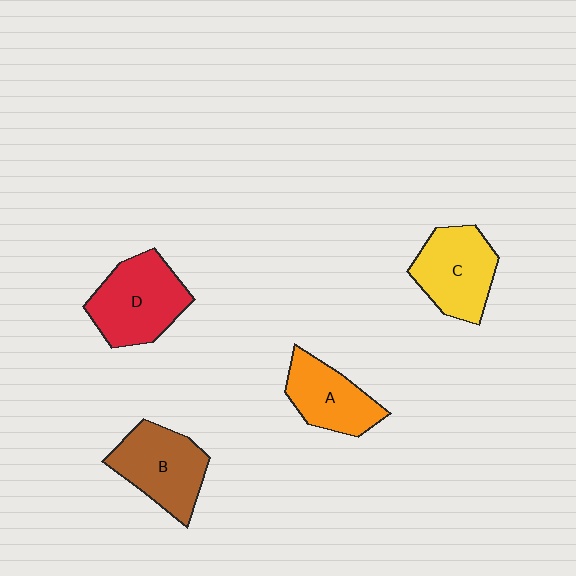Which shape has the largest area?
Shape D (red).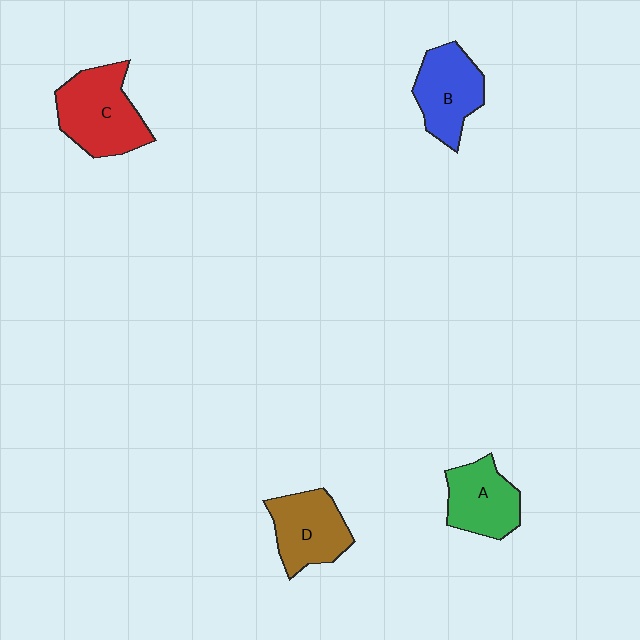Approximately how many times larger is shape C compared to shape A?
Approximately 1.3 times.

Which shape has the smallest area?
Shape A (green).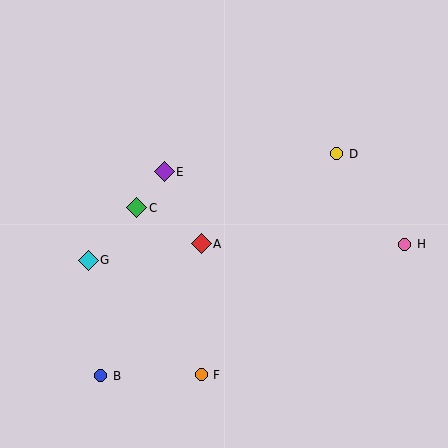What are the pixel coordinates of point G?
Point G is at (88, 260).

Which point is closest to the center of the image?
Point A at (201, 244) is closest to the center.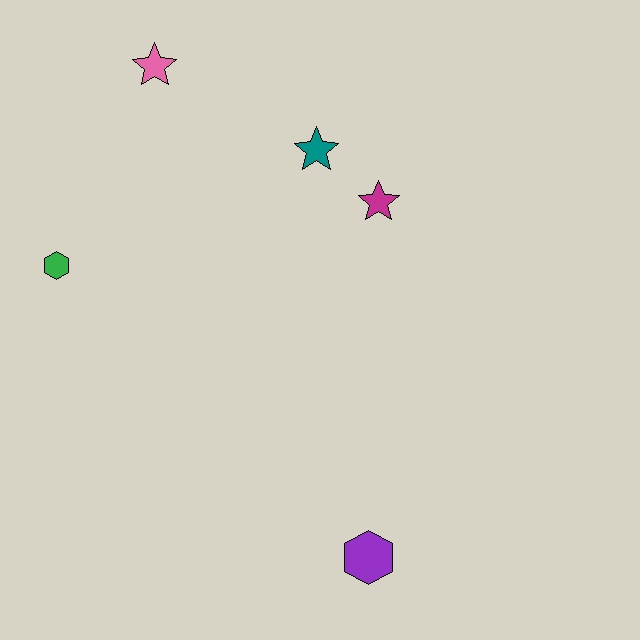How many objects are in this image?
There are 5 objects.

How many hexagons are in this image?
There are 2 hexagons.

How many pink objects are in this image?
There is 1 pink object.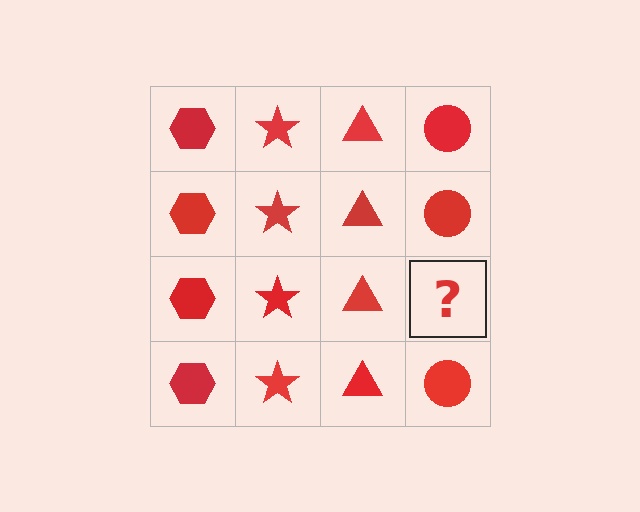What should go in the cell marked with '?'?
The missing cell should contain a red circle.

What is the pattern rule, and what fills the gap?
The rule is that each column has a consistent shape. The gap should be filled with a red circle.